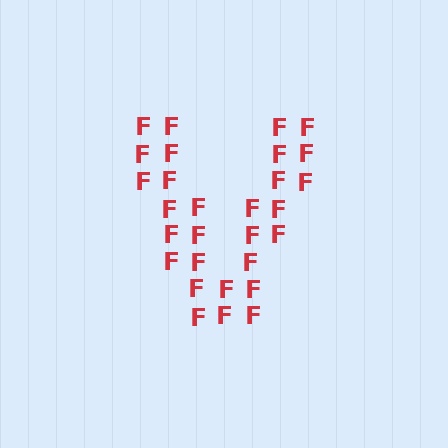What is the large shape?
The large shape is the letter V.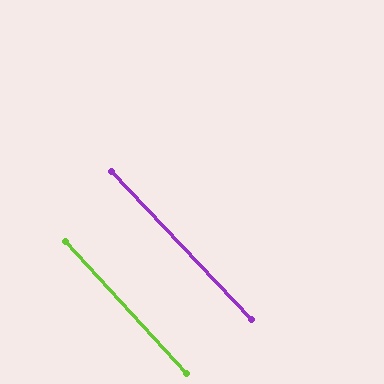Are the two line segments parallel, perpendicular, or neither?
Parallel — their directions differ by only 0.9°.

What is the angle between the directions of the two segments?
Approximately 1 degree.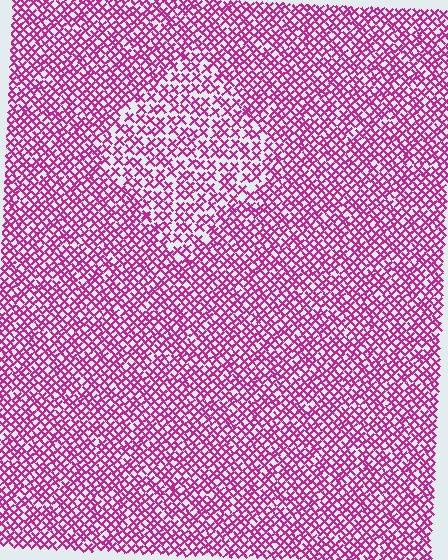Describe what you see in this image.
The image contains small magenta elements arranged at two different densities. A diamond-shaped region is visible where the elements are less densely packed than the surrounding area.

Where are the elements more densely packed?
The elements are more densely packed outside the diamond boundary.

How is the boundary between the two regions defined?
The boundary is defined by a change in element density (approximately 1.5x ratio). All elements are the same color, size, and shape.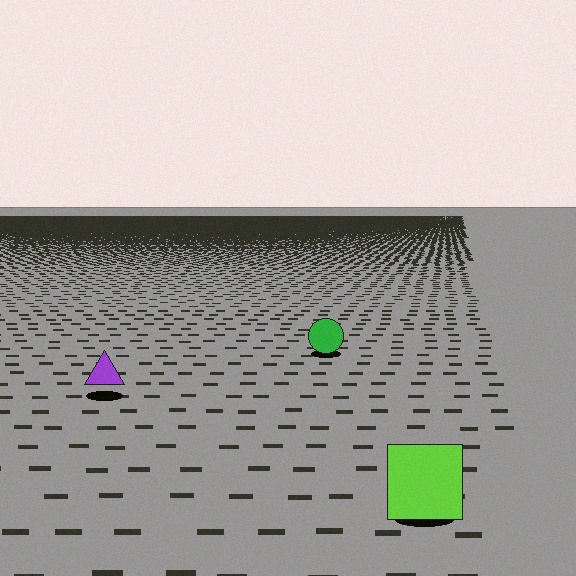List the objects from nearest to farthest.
From nearest to farthest: the lime square, the purple triangle, the green circle.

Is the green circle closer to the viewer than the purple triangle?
No. The purple triangle is closer — you can tell from the texture gradient: the ground texture is coarser near it.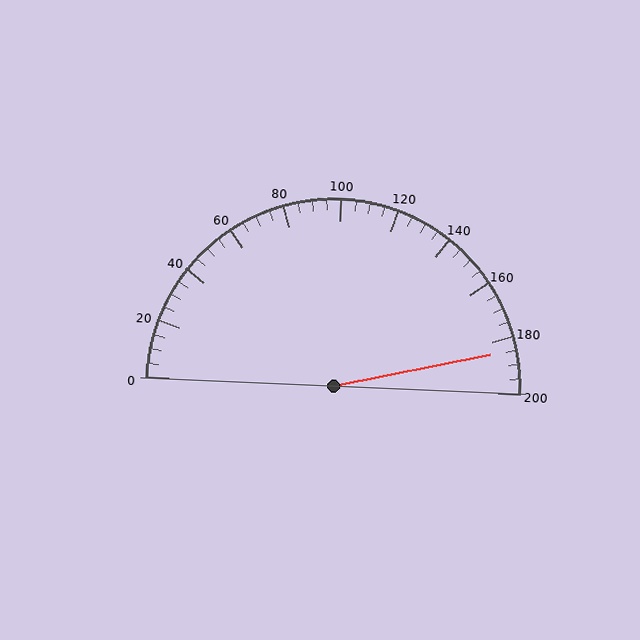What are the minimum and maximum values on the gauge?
The gauge ranges from 0 to 200.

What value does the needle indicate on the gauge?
The needle indicates approximately 185.